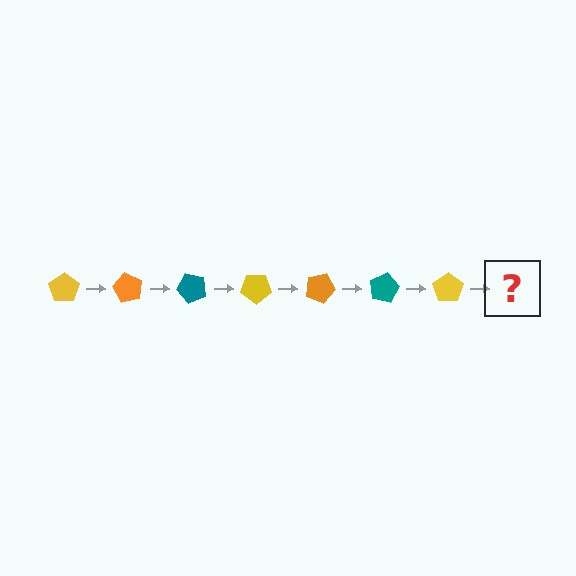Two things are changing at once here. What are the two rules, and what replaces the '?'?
The two rules are that it rotates 60 degrees each step and the color cycles through yellow, orange, and teal. The '?' should be an orange pentagon, rotated 420 degrees from the start.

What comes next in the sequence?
The next element should be an orange pentagon, rotated 420 degrees from the start.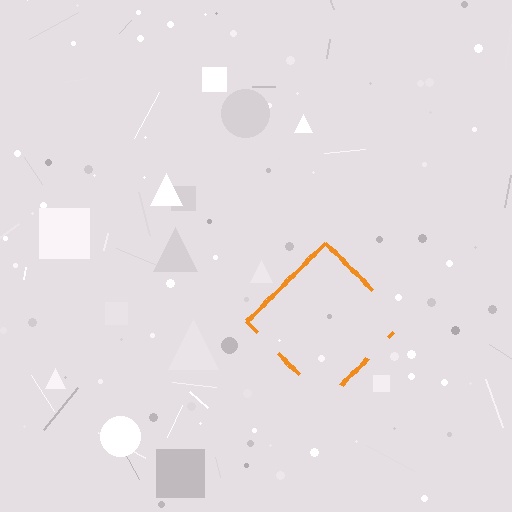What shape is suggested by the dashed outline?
The dashed outline suggests a diamond.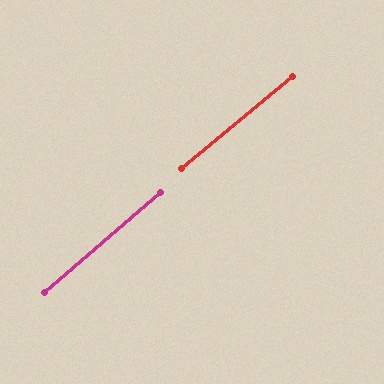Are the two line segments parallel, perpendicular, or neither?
Parallel — their directions differ by only 1.0°.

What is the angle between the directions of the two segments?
Approximately 1 degree.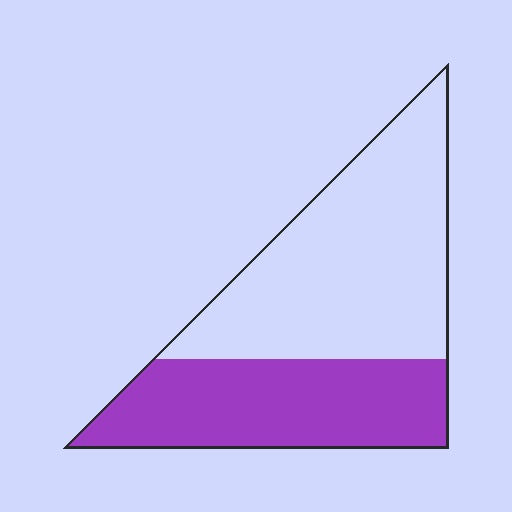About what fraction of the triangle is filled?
About two fifths (2/5).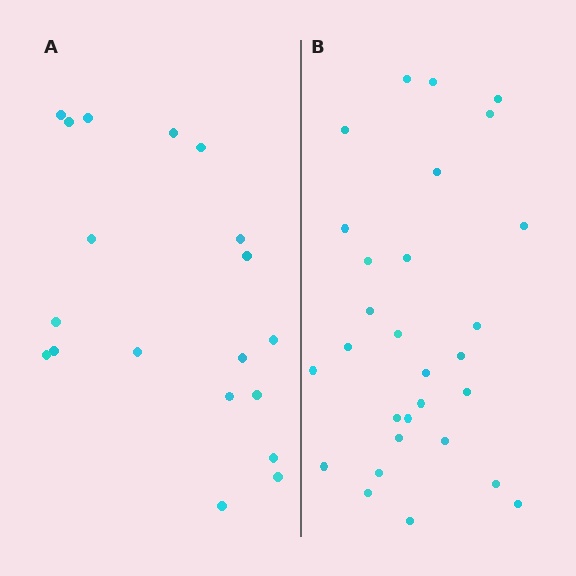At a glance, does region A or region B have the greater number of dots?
Region B (the right region) has more dots.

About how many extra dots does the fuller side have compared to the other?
Region B has roughly 10 or so more dots than region A.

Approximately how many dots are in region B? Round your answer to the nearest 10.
About 30 dots. (The exact count is 29, which rounds to 30.)